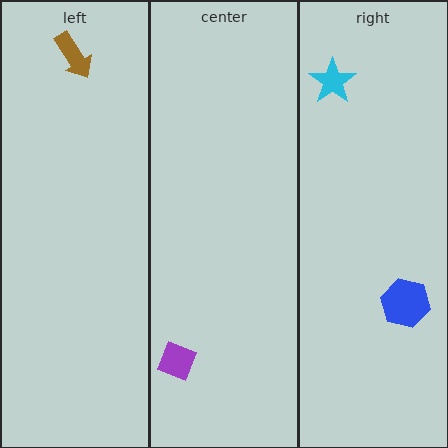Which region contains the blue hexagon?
The right region.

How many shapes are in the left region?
1.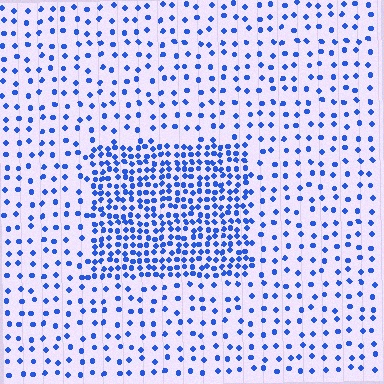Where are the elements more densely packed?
The elements are more densely packed inside the rectangle boundary.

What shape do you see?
I see a rectangle.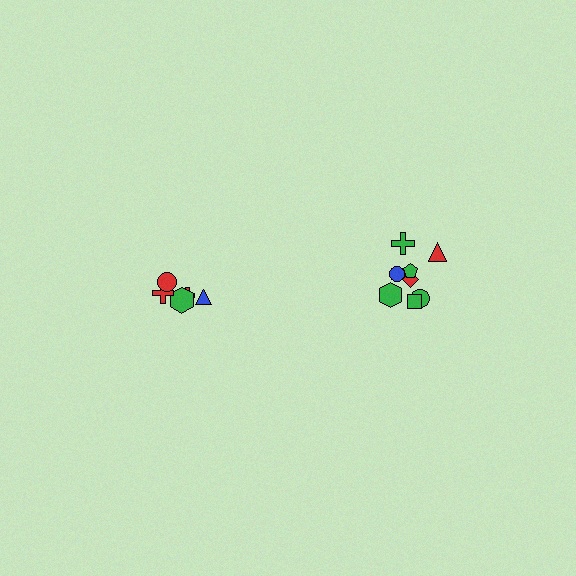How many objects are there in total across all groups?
There are 13 objects.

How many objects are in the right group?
There are 8 objects.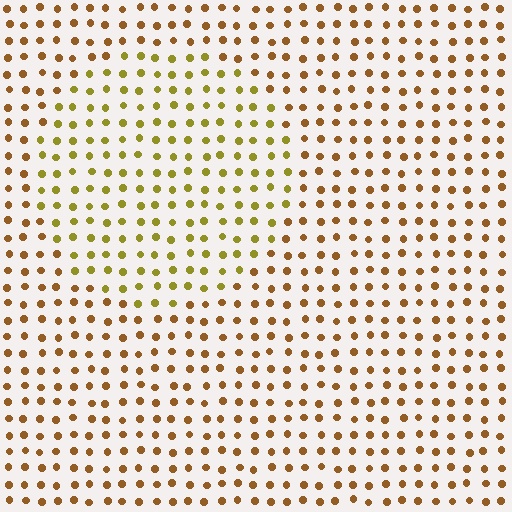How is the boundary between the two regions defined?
The boundary is defined purely by a slight shift in hue (about 30 degrees). Spacing, size, and orientation are identical on both sides.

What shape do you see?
I see a circle.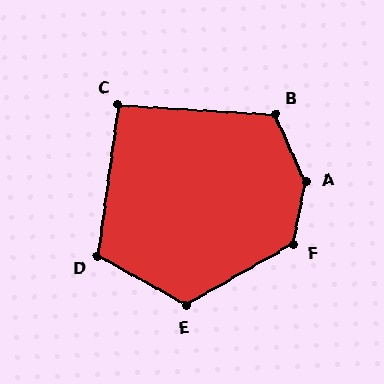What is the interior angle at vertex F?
Approximately 131 degrees (obtuse).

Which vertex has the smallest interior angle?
C, at approximately 94 degrees.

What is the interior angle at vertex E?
Approximately 121 degrees (obtuse).